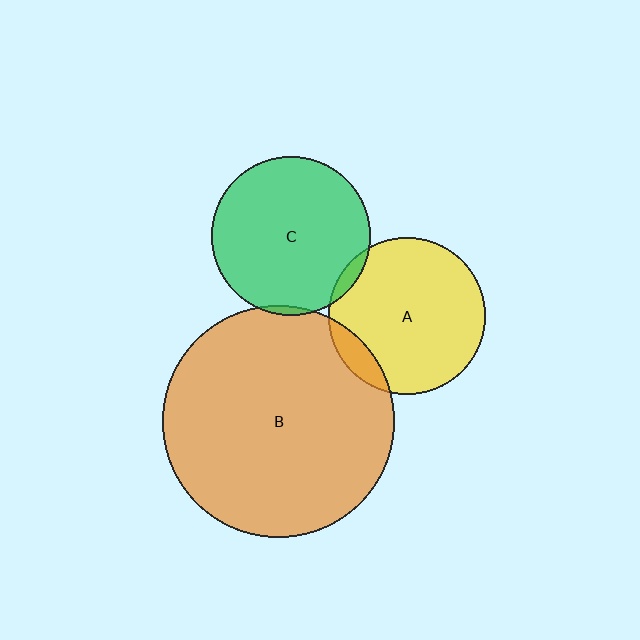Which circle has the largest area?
Circle B (orange).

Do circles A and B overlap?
Yes.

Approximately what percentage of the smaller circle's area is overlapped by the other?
Approximately 10%.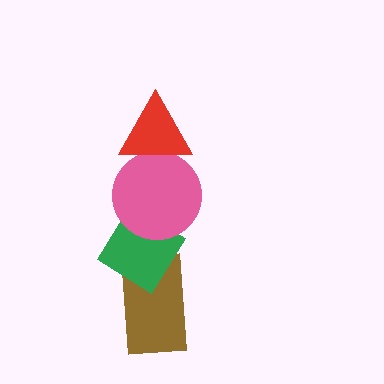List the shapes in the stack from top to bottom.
From top to bottom: the red triangle, the pink circle, the green diamond, the brown rectangle.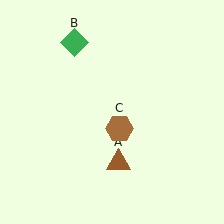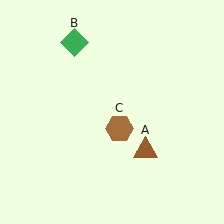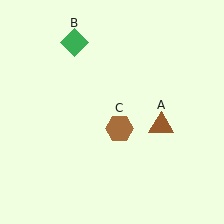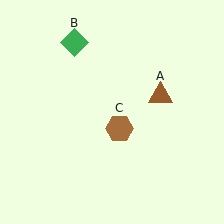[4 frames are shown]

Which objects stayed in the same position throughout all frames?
Green diamond (object B) and brown hexagon (object C) remained stationary.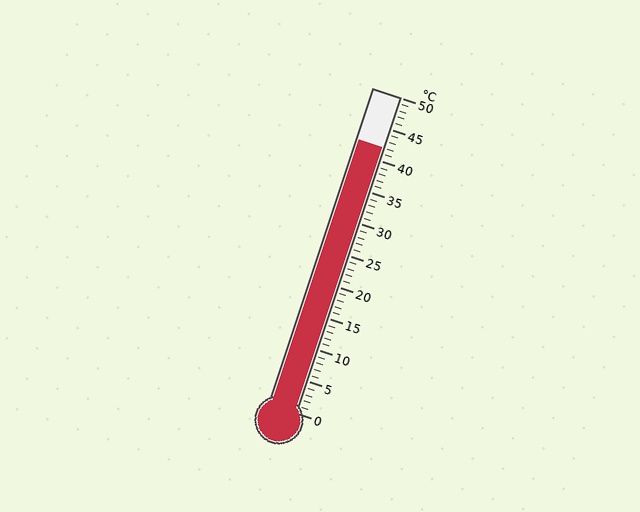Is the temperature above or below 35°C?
The temperature is above 35°C.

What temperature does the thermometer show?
The thermometer shows approximately 42°C.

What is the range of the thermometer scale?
The thermometer scale ranges from 0°C to 50°C.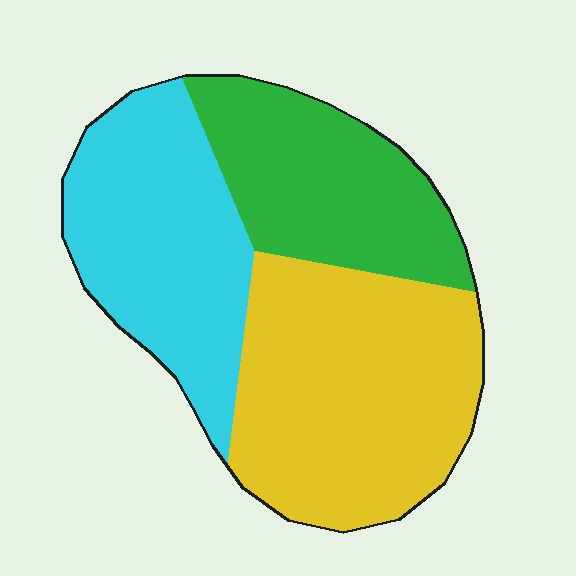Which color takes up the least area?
Green, at roughly 25%.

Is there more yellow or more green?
Yellow.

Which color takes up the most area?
Yellow, at roughly 40%.